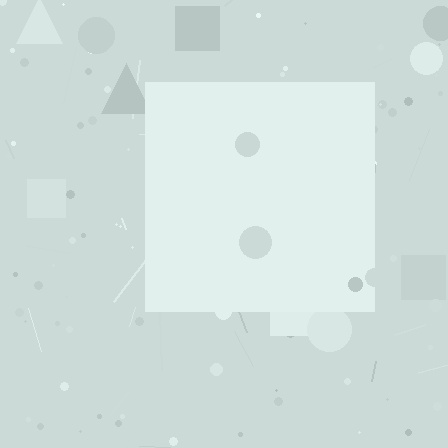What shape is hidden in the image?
A square is hidden in the image.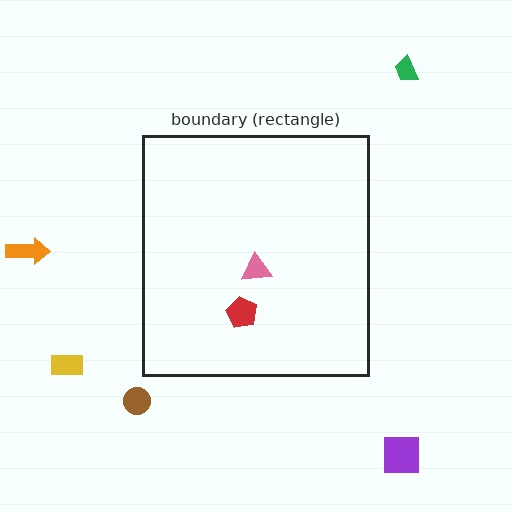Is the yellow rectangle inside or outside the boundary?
Outside.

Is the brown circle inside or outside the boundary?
Outside.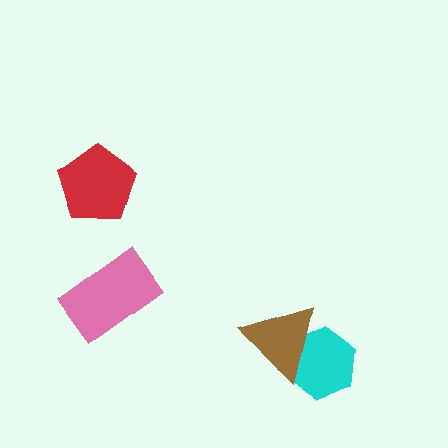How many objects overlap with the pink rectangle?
0 objects overlap with the pink rectangle.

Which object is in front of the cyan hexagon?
The brown triangle is in front of the cyan hexagon.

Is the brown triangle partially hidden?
No, no other shape covers it.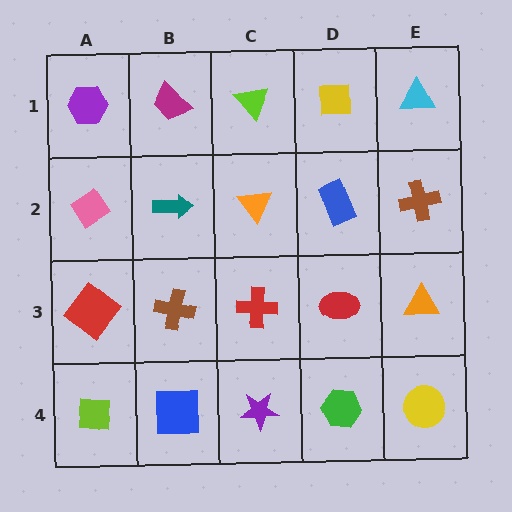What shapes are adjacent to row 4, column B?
A brown cross (row 3, column B), a lime square (row 4, column A), a purple star (row 4, column C).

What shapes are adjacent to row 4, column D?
A red ellipse (row 3, column D), a purple star (row 4, column C), a yellow circle (row 4, column E).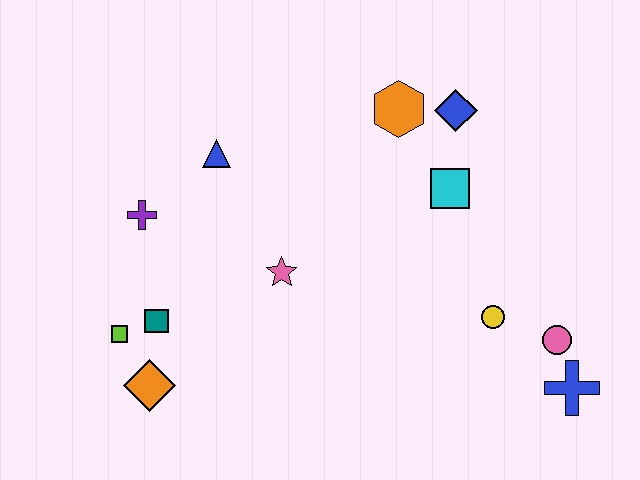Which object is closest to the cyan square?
The blue diamond is closest to the cyan square.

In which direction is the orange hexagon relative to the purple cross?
The orange hexagon is to the right of the purple cross.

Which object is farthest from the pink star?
The blue cross is farthest from the pink star.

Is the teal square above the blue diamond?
No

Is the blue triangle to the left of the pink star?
Yes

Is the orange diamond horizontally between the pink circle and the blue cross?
No